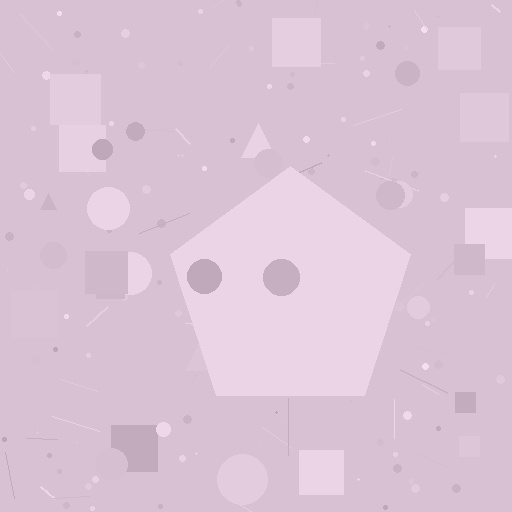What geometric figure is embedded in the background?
A pentagon is embedded in the background.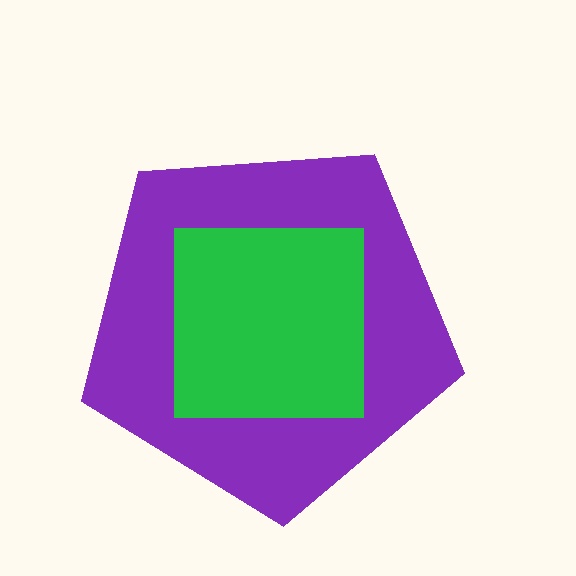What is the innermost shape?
The green square.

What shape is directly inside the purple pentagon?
The green square.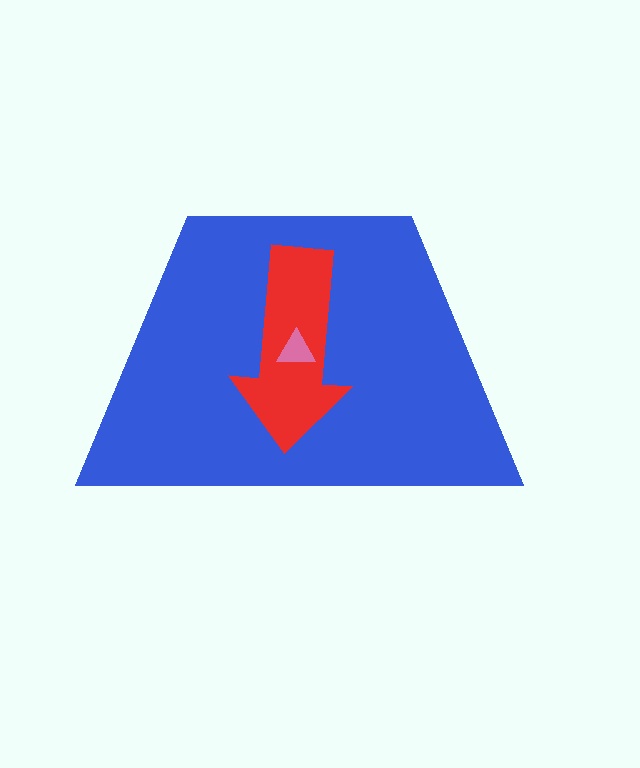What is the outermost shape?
The blue trapezoid.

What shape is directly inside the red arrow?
The pink triangle.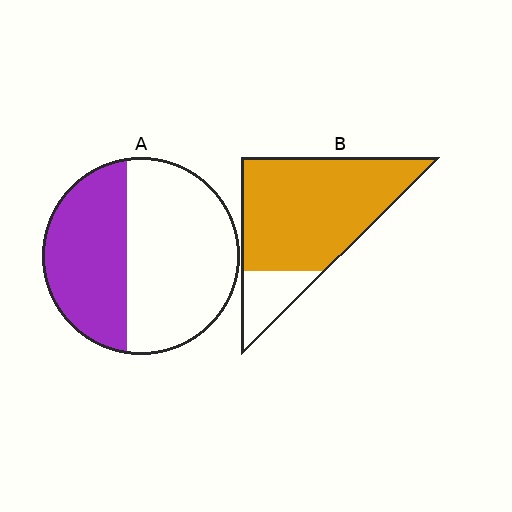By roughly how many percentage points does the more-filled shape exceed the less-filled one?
By roughly 40 percentage points (B over A).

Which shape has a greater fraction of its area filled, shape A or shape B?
Shape B.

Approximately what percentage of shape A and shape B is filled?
A is approximately 40% and B is approximately 80%.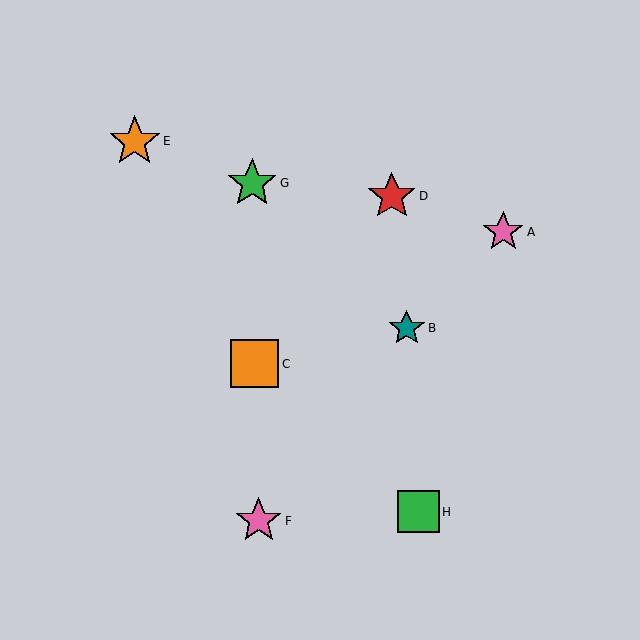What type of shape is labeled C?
Shape C is an orange square.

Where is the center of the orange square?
The center of the orange square is at (255, 364).